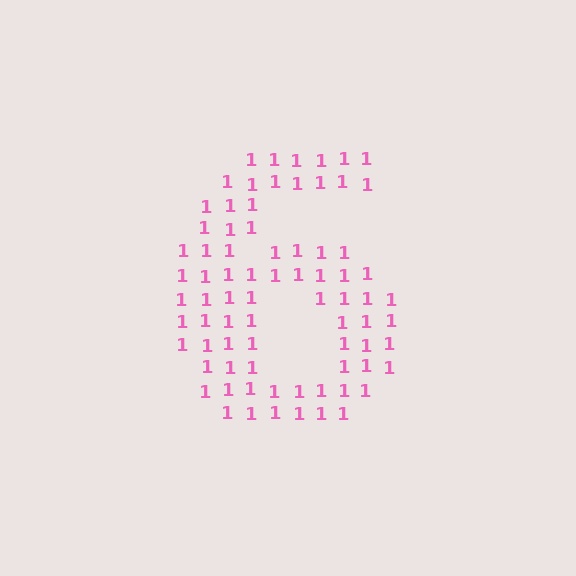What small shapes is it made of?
It is made of small digit 1's.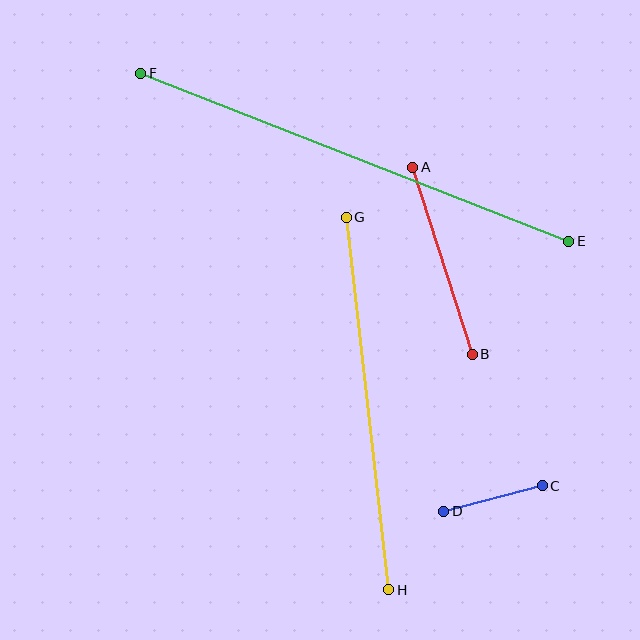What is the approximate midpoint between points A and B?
The midpoint is at approximately (443, 261) pixels.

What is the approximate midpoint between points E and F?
The midpoint is at approximately (355, 157) pixels.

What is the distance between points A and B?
The distance is approximately 196 pixels.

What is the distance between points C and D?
The distance is approximately 102 pixels.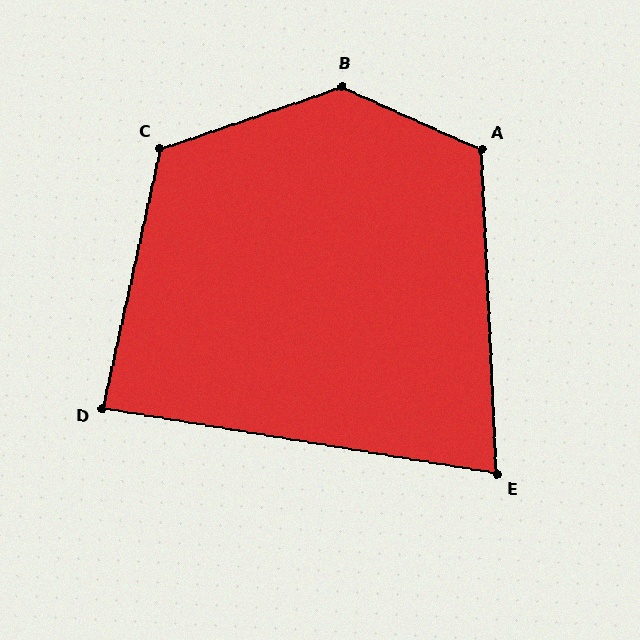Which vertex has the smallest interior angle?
E, at approximately 78 degrees.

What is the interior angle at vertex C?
Approximately 121 degrees (obtuse).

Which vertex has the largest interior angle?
B, at approximately 137 degrees.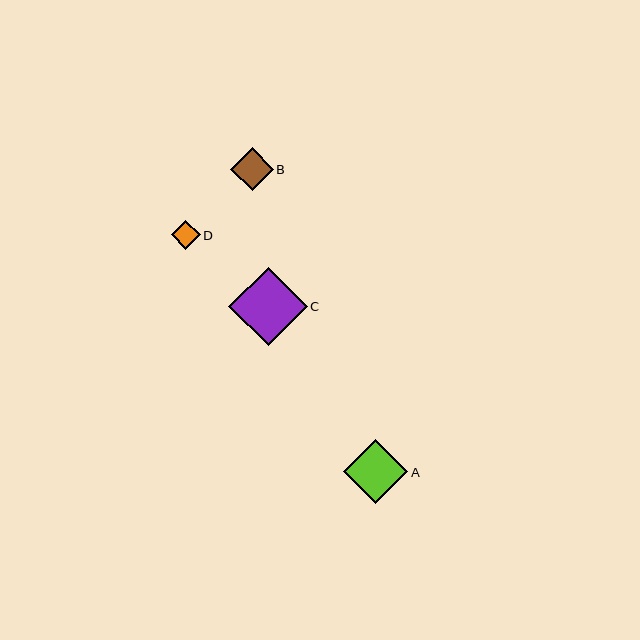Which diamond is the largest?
Diamond C is the largest with a size of approximately 78 pixels.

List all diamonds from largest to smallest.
From largest to smallest: C, A, B, D.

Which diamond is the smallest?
Diamond D is the smallest with a size of approximately 29 pixels.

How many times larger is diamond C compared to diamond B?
Diamond C is approximately 1.8 times the size of diamond B.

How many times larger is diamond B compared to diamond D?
Diamond B is approximately 1.5 times the size of diamond D.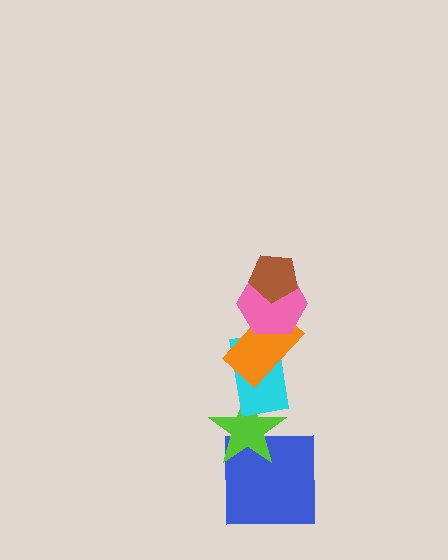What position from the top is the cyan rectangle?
The cyan rectangle is 4th from the top.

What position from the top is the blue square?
The blue square is 6th from the top.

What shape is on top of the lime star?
The cyan rectangle is on top of the lime star.